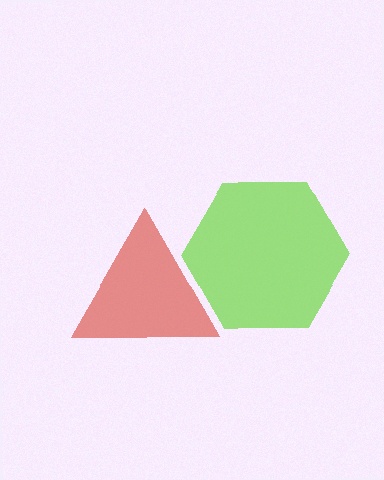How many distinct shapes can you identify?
There are 2 distinct shapes: a lime hexagon, a red triangle.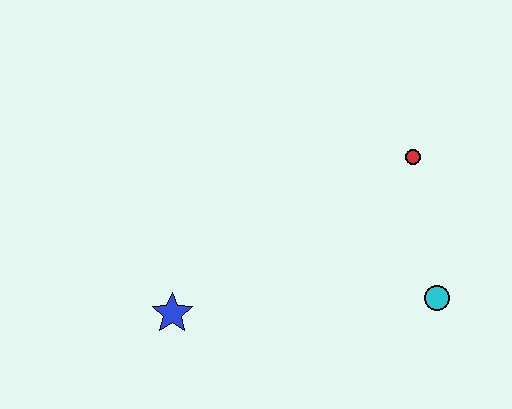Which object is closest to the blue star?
The cyan circle is closest to the blue star.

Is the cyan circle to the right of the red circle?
Yes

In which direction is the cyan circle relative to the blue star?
The cyan circle is to the right of the blue star.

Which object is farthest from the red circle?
The blue star is farthest from the red circle.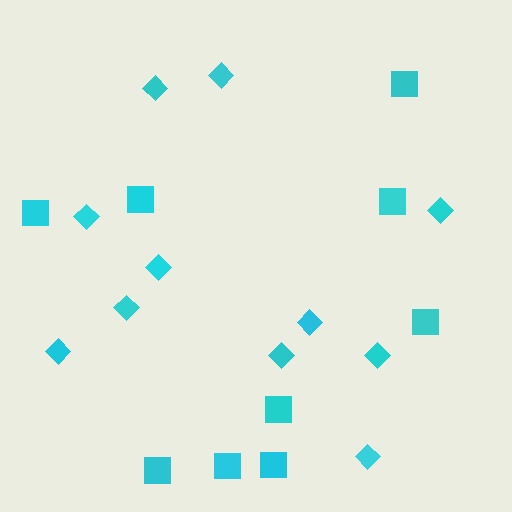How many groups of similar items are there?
There are 2 groups: one group of squares (9) and one group of diamonds (11).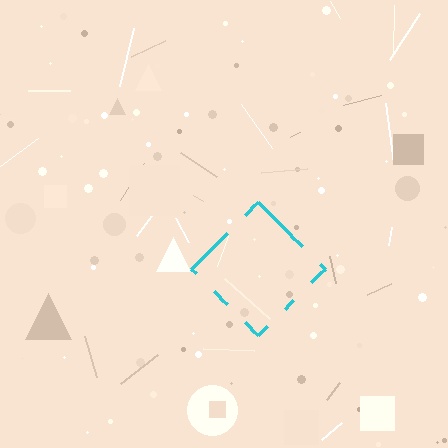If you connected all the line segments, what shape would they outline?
They would outline a diamond.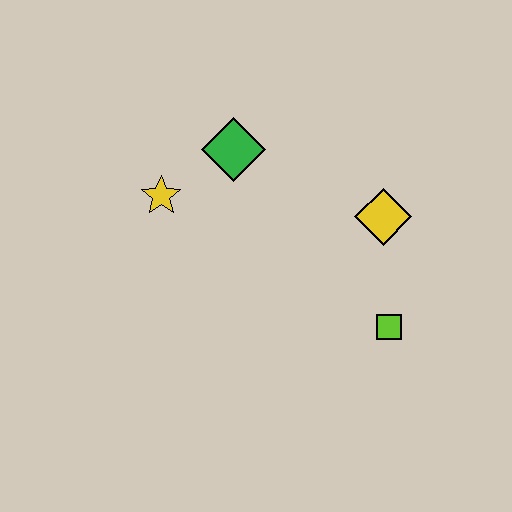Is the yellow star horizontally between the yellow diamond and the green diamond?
No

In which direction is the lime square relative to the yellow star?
The lime square is to the right of the yellow star.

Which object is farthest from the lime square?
The yellow star is farthest from the lime square.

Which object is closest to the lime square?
The yellow diamond is closest to the lime square.